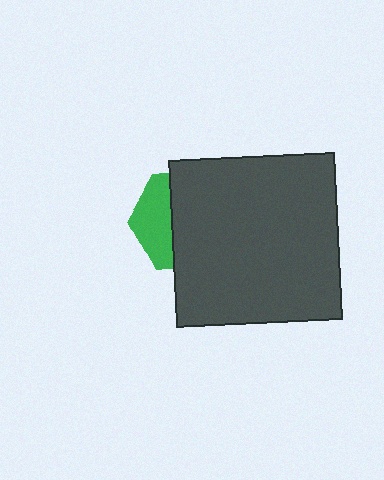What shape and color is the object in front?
The object in front is a dark gray square.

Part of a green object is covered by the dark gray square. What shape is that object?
It is a hexagon.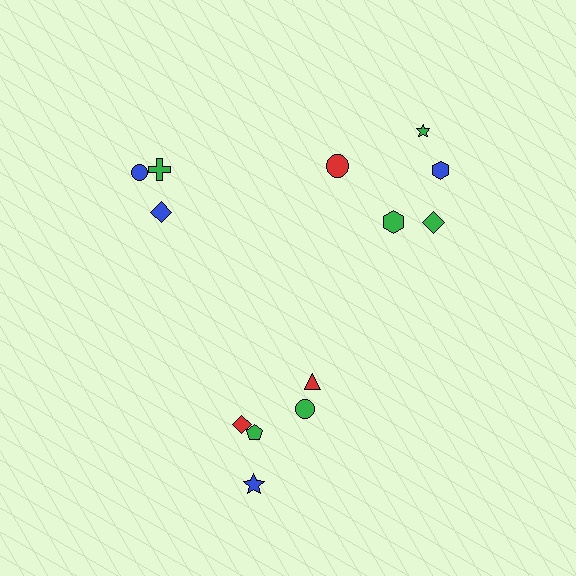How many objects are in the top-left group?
There are 3 objects.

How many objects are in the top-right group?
There are 5 objects.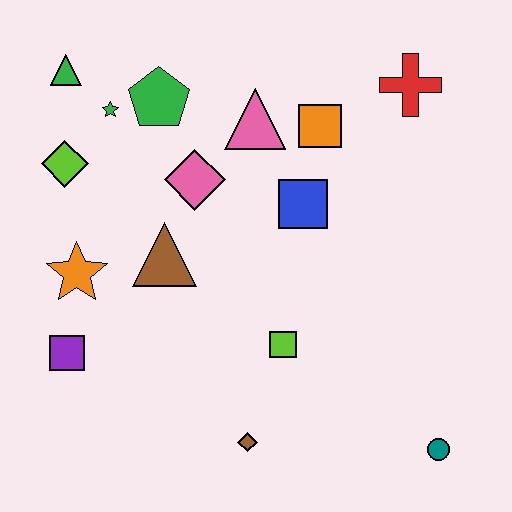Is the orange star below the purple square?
No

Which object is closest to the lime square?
The brown diamond is closest to the lime square.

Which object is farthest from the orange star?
The teal circle is farthest from the orange star.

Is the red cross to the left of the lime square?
No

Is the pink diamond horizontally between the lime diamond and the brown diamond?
Yes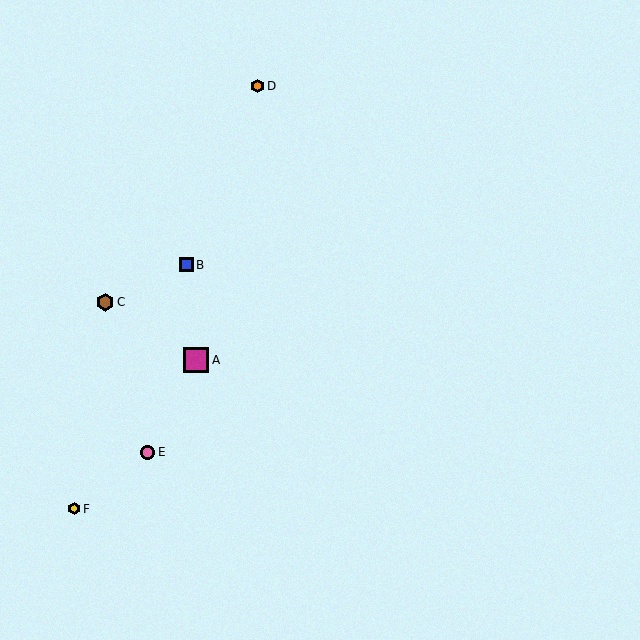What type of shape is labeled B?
Shape B is a blue square.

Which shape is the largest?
The magenta square (labeled A) is the largest.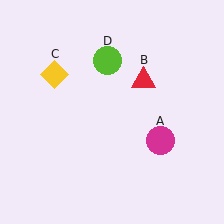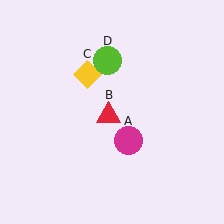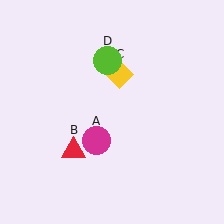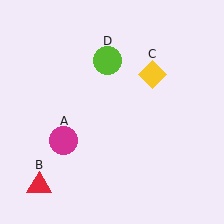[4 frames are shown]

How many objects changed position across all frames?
3 objects changed position: magenta circle (object A), red triangle (object B), yellow diamond (object C).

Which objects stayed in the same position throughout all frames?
Lime circle (object D) remained stationary.